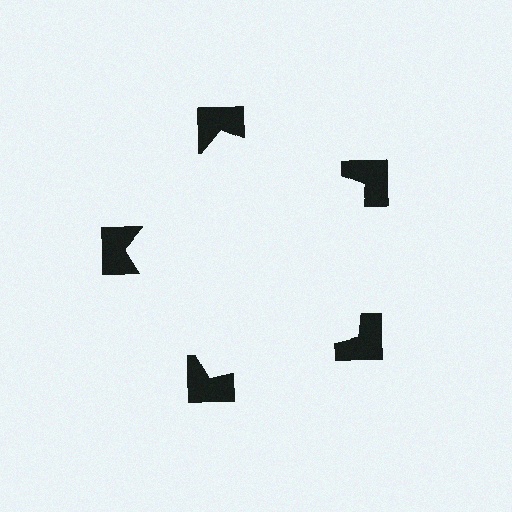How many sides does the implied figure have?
5 sides.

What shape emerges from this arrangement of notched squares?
An illusory pentagon — its edges are inferred from the aligned wedge cuts in the notched squares, not physically drawn.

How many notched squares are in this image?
There are 5 — one at each vertex of the illusory pentagon.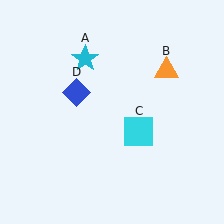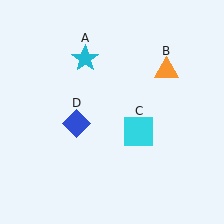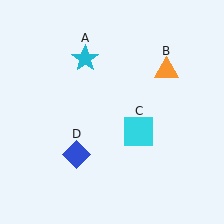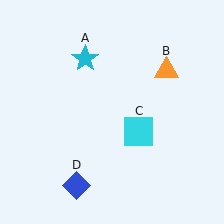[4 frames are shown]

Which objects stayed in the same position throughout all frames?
Cyan star (object A) and orange triangle (object B) and cyan square (object C) remained stationary.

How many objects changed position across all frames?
1 object changed position: blue diamond (object D).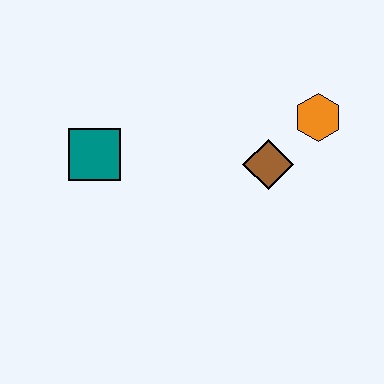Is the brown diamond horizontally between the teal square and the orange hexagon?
Yes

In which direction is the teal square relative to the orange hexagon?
The teal square is to the left of the orange hexagon.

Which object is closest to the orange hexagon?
The brown diamond is closest to the orange hexagon.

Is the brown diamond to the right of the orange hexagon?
No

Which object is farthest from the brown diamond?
The teal square is farthest from the brown diamond.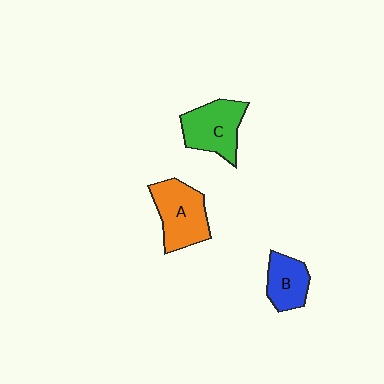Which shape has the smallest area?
Shape B (blue).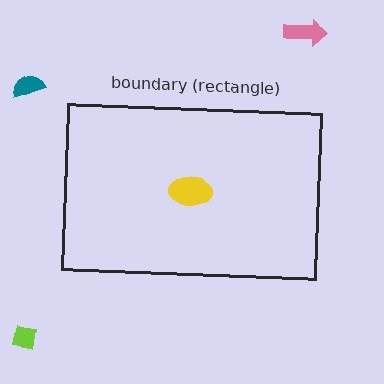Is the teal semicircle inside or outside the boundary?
Outside.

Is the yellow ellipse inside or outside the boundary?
Inside.